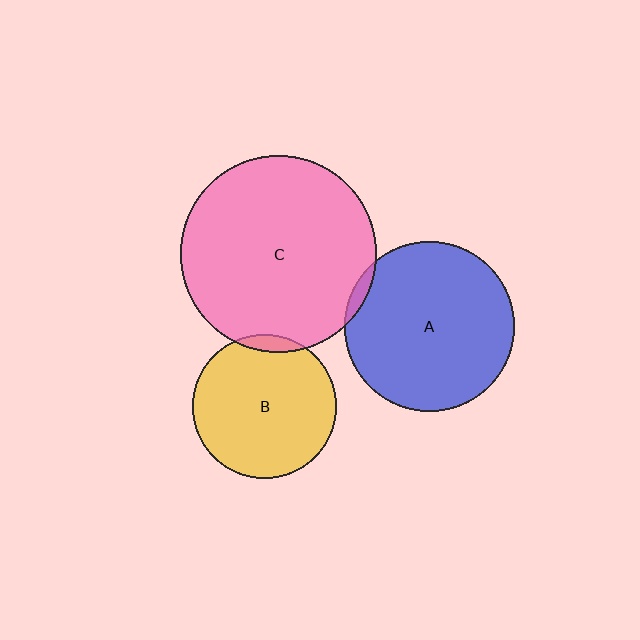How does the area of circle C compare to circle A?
Approximately 1.3 times.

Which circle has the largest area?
Circle C (pink).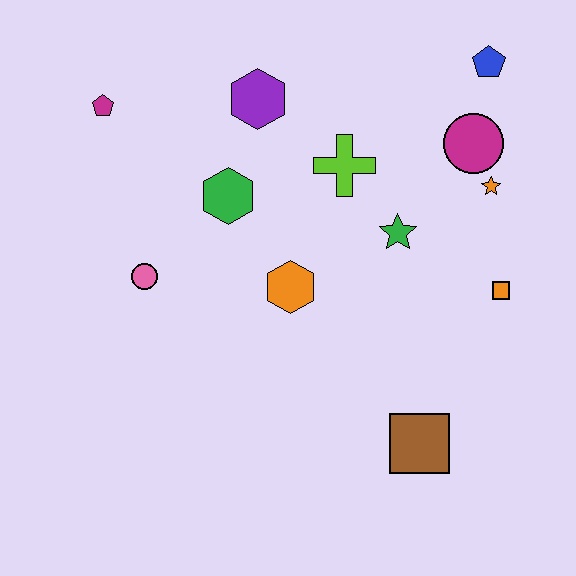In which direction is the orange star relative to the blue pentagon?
The orange star is below the blue pentagon.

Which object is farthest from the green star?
The magenta pentagon is farthest from the green star.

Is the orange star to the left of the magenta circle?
No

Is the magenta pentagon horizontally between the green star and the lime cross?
No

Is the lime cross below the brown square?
No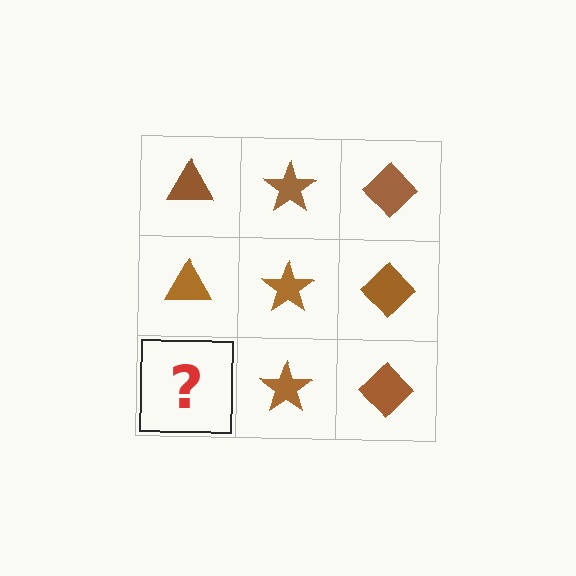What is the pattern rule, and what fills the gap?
The rule is that each column has a consistent shape. The gap should be filled with a brown triangle.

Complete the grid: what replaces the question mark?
The question mark should be replaced with a brown triangle.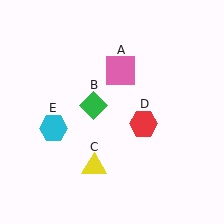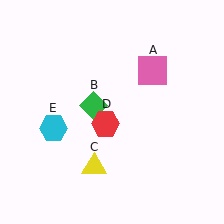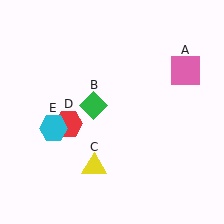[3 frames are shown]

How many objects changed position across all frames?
2 objects changed position: pink square (object A), red hexagon (object D).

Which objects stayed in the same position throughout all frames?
Green diamond (object B) and yellow triangle (object C) and cyan hexagon (object E) remained stationary.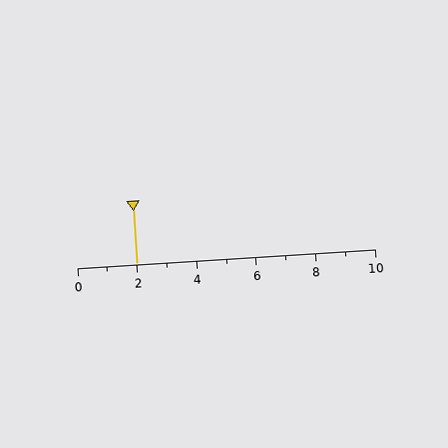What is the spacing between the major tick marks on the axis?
The major ticks are spaced 2 apart.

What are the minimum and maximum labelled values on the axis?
The axis runs from 0 to 10.